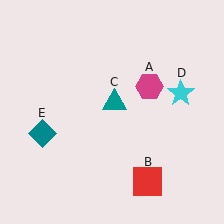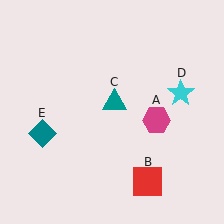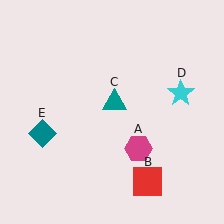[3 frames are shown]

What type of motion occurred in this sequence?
The magenta hexagon (object A) rotated clockwise around the center of the scene.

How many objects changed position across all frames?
1 object changed position: magenta hexagon (object A).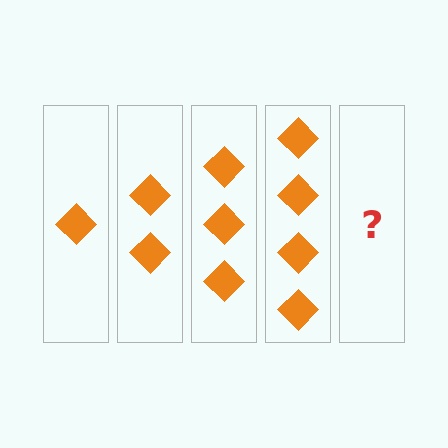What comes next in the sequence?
The next element should be 5 diamonds.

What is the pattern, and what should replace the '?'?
The pattern is that each step adds one more diamond. The '?' should be 5 diamonds.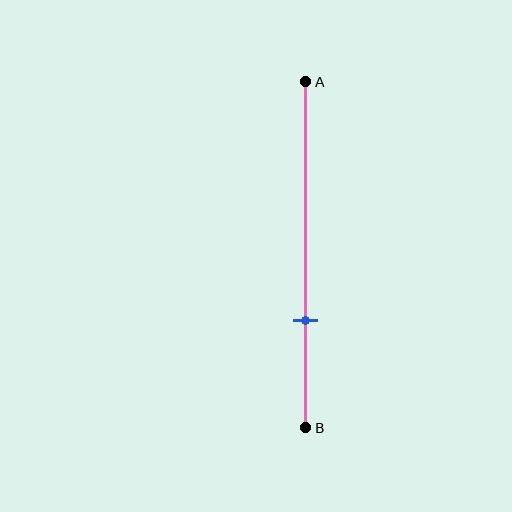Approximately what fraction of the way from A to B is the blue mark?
The blue mark is approximately 70% of the way from A to B.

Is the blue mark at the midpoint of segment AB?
No, the mark is at about 70% from A, not at the 50% midpoint.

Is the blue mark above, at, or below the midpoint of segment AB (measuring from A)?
The blue mark is below the midpoint of segment AB.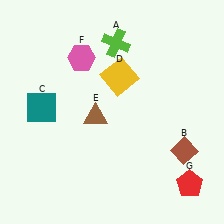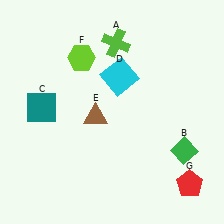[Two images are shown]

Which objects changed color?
B changed from brown to green. D changed from yellow to cyan. F changed from pink to lime.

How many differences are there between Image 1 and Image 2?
There are 3 differences between the two images.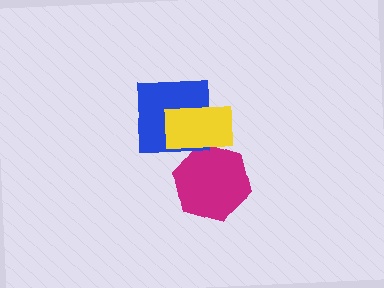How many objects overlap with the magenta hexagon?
1 object overlaps with the magenta hexagon.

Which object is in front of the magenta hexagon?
The yellow rectangle is in front of the magenta hexagon.